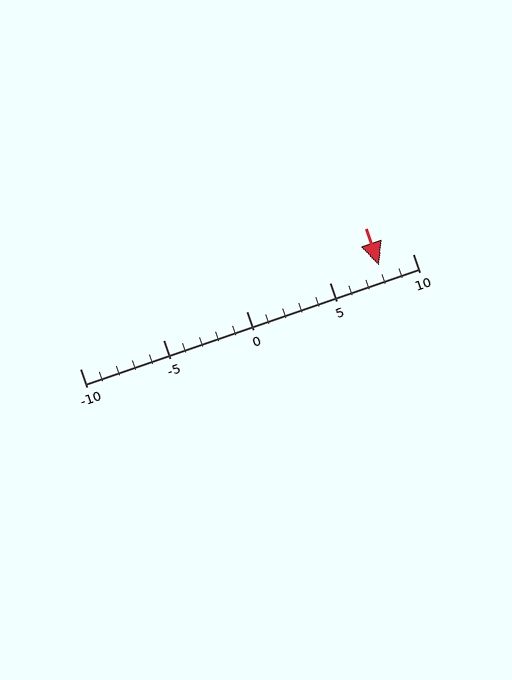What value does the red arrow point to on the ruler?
The red arrow points to approximately 8.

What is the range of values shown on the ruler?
The ruler shows values from -10 to 10.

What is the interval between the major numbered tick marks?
The major tick marks are spaced 5 units apart.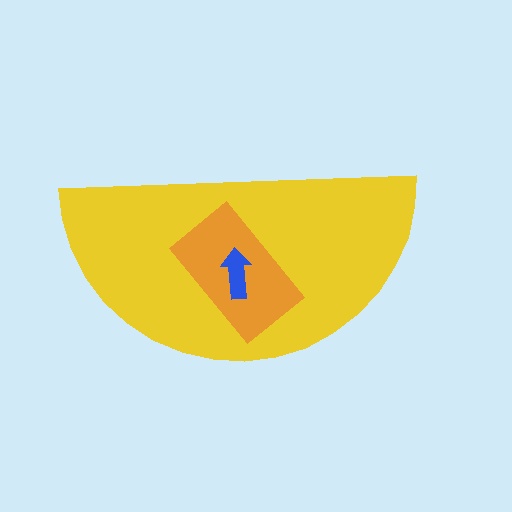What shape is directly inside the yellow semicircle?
The orange rectangle.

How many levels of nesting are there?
3.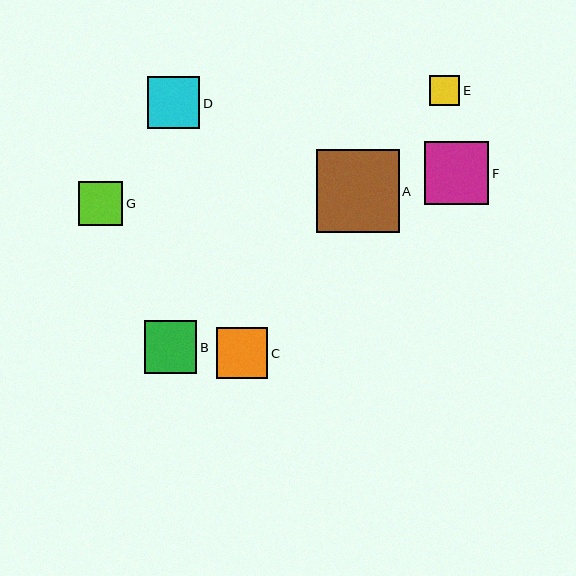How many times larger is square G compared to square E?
Square G is approximately 1.5 times the size of square E.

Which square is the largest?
Square A is the largest with a size of approximately 82 pixels.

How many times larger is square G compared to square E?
Square G is approximately 1.5 times the size of square E.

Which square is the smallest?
Square E is the smallest with a size of approximately 30 pixels.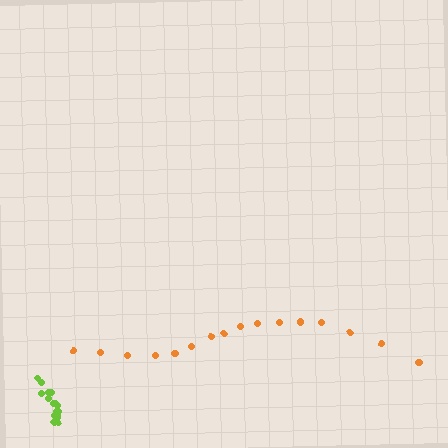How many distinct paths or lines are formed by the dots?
There are 2 distinct paths.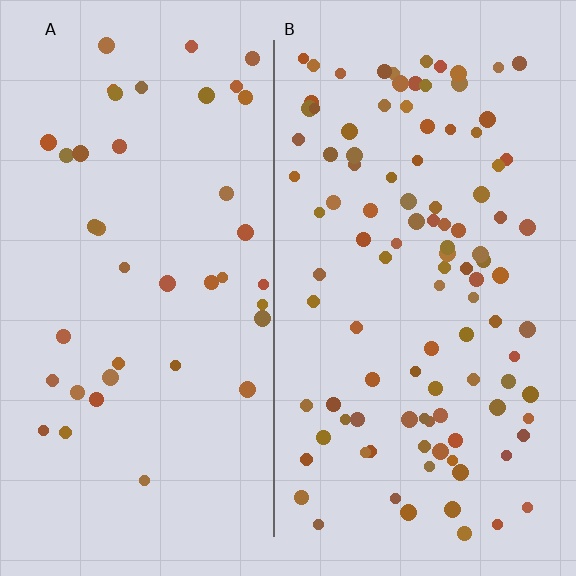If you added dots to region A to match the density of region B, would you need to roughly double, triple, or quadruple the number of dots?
Approximately triple.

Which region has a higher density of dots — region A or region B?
B (the right).